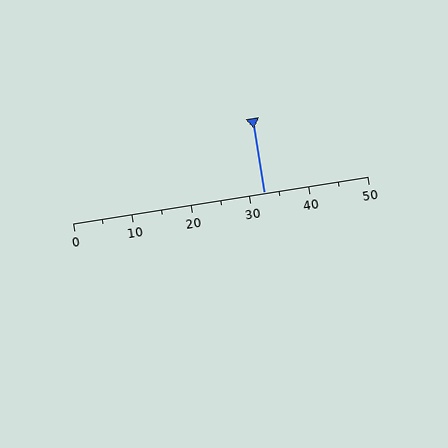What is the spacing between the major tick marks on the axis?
The major ticks are spaced 10 apart.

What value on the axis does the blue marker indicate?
The marker indicates approximately 32.5.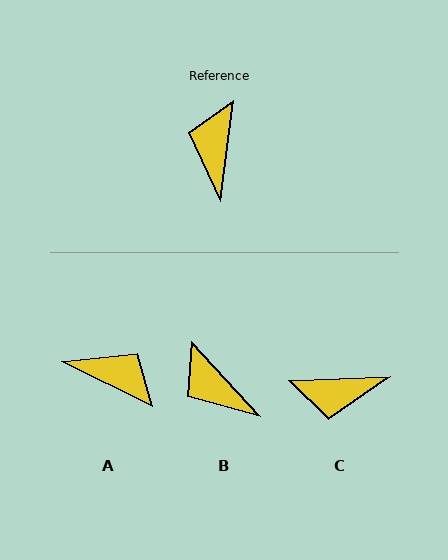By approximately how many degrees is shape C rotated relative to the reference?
Approximately 100 degrees counter-clockwise.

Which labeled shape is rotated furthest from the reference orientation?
A, about 109 degrees away.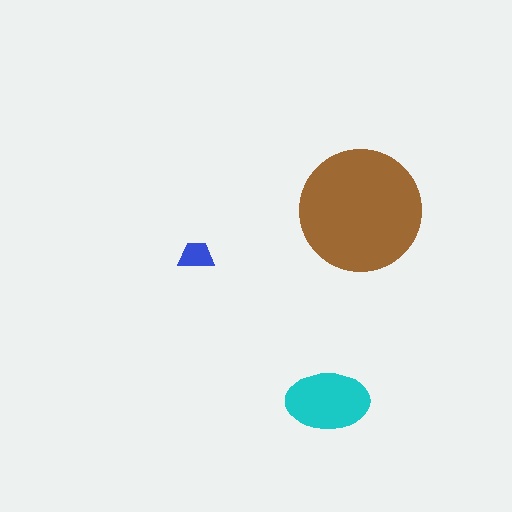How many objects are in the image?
There are 3 objects in the image.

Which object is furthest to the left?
The blue trapezoid is leftmost.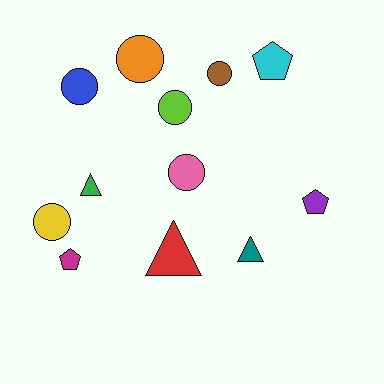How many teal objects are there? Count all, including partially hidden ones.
There is 1 teal object.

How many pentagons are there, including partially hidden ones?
There are 3 pentagons.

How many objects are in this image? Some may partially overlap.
There are 12 objects.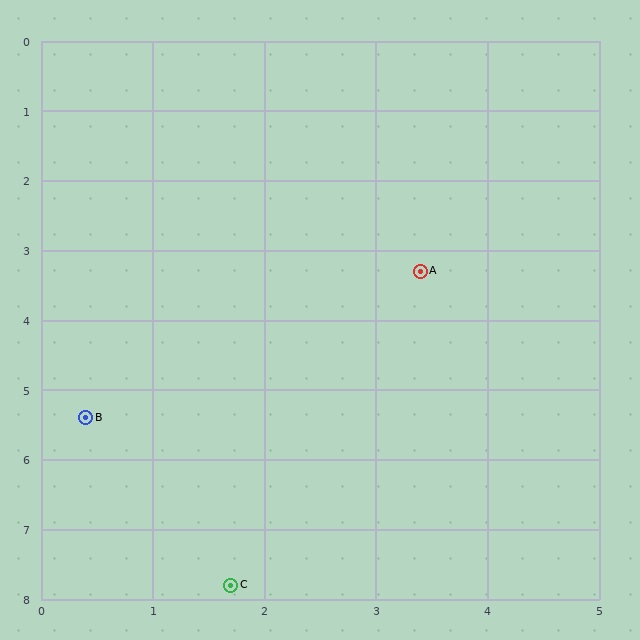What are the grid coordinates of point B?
Point B is at approximately (0.4, 5.4).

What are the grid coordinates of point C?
Point C is at approximately (1.7, 7.8).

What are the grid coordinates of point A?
Point A is at approximately (3.4, 3.3).